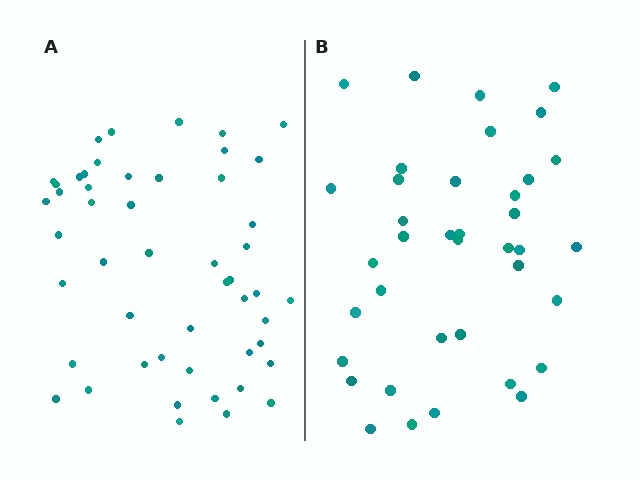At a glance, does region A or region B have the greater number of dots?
Region A (the left region) has more dots.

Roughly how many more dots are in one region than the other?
Region A has roughly 12 or so more dots than region B.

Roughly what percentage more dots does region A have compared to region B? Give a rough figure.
About 30% more.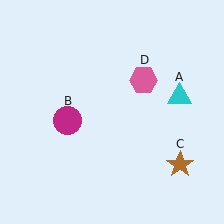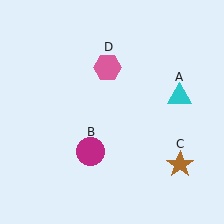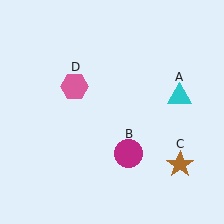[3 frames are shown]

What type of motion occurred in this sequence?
The magenta circle (object B), pink hexagon (object D) rotated counterclockwise around the center of the scene.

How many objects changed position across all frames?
2 objects changed position: magenta circle (object B), pink hexagon (object D).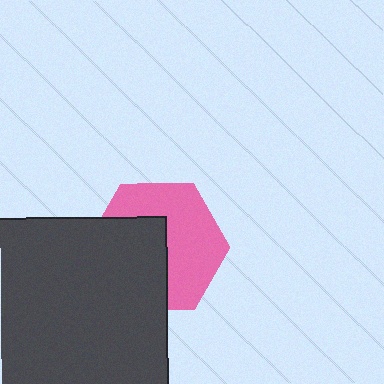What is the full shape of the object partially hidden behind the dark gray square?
The partially hidden object is a pink hexagon.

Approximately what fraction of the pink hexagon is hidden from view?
Roughly 46% of the pink hexagon is hidden behind the dark gray square.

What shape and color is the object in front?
The object in front is a dark gray square.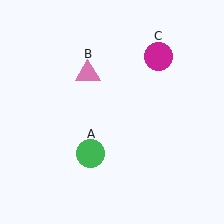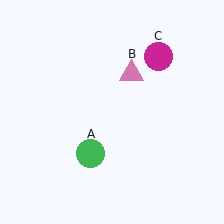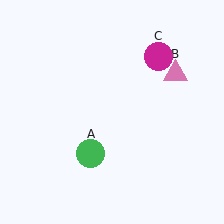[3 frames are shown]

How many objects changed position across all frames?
1 object changed position: pink triangle (object B).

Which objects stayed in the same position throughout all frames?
Green circle (object A) and magenta circle (object C) remained stationary.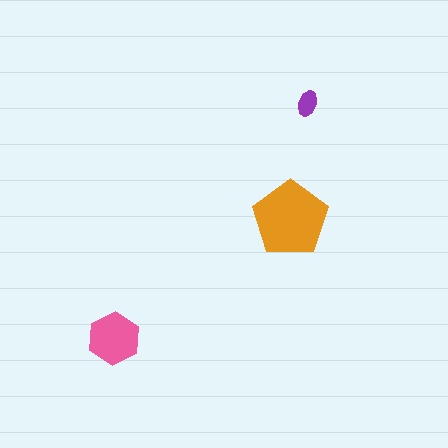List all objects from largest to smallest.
The orange pentagon, the pink hexagon, the purple ellipse.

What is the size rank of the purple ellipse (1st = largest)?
3rd.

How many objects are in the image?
There are 3 objects in the image.